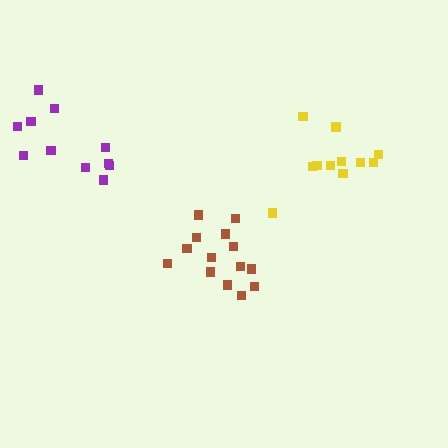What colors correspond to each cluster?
The clusters are colored: brown, purple, yellow.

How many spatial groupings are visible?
There are 3 spatial groupings.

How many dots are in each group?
Group 1: 14 dots, Group 2: 11 dots, Group 3: 11 dots (36 total).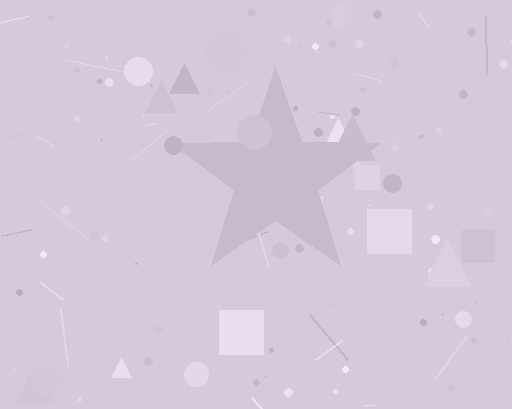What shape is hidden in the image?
A star is hidden in the image.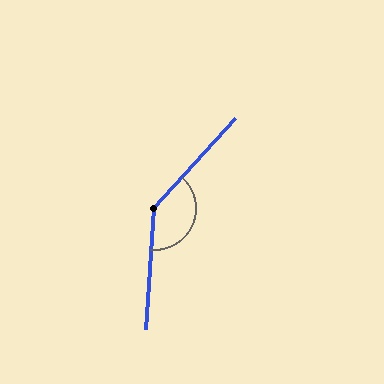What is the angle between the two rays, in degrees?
Approximately 142 degrees.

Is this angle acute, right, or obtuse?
It is obtuse.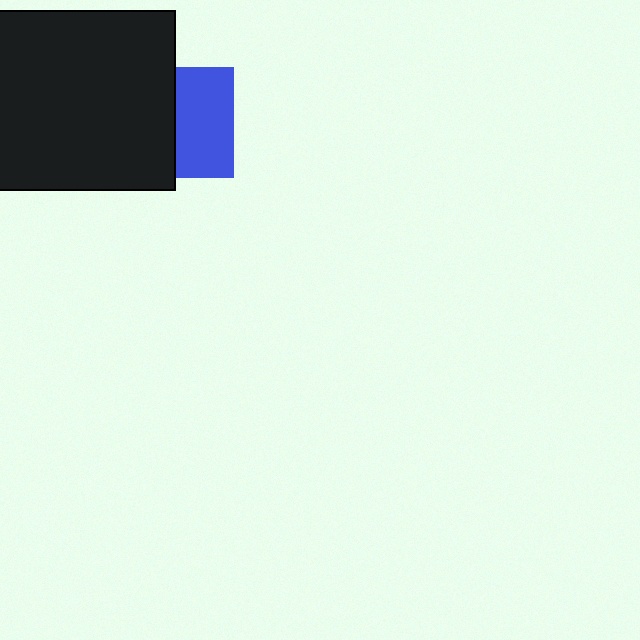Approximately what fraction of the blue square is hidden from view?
Roughly 47% of the blue square is hidden behind the black square.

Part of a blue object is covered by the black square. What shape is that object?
It is a square.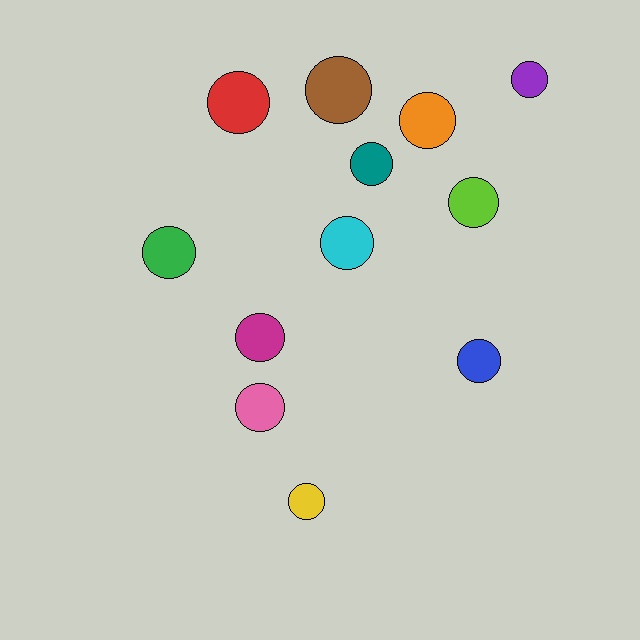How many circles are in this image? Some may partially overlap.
There are 12 circles.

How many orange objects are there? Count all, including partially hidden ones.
There is 1 orange object.